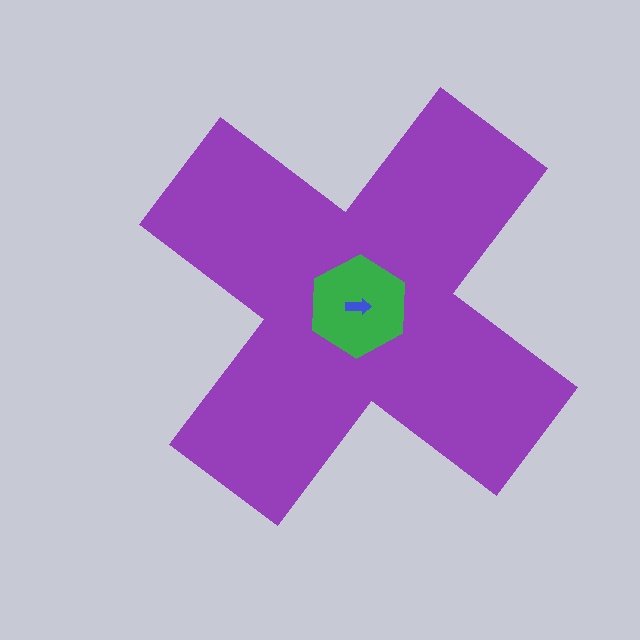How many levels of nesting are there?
3.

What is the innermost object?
The blue arrow.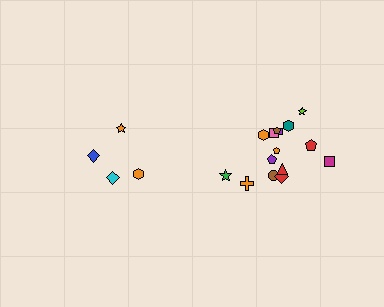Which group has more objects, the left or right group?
The right group.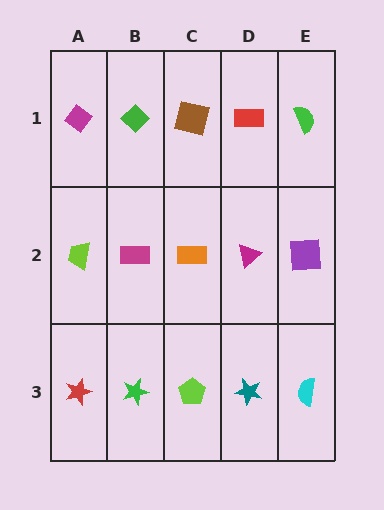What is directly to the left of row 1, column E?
A red rectangle.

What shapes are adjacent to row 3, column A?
A lime trapezoid (row 2, column A), a green star (row 3, column B).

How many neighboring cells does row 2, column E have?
3.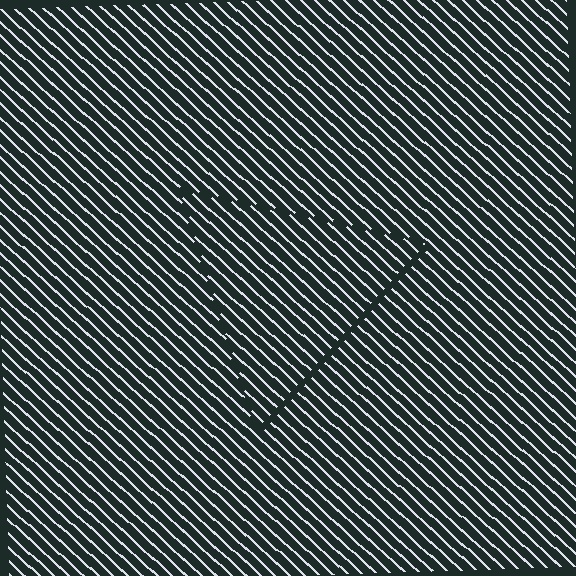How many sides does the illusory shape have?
3 sides — the line-ends trace a triangle.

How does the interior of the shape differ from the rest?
The interior of the shape contains the same grating, shifted by half a period — the contour is defined by the phase discontinuity where line-ends from the inner and outer gratings abut.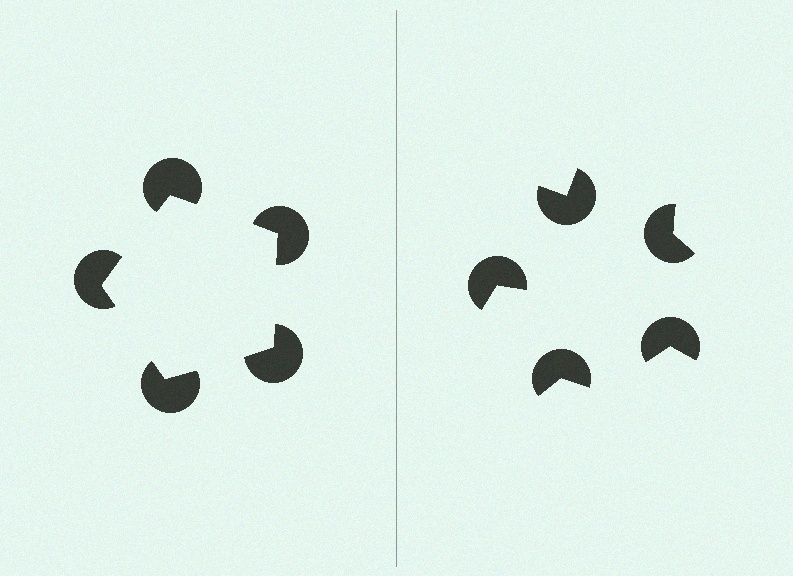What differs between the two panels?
The pac-man discs are positioned identically on both sides; only the wedge orientations differ. On the left they align to a pentagon; on the right they are misaligned.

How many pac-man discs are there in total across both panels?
10 — 5 on each side.